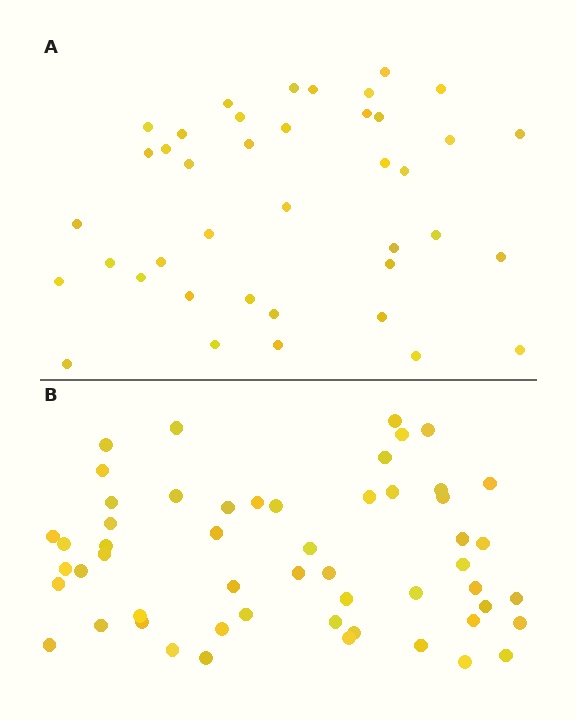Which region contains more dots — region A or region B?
Region B (the bottom region) has more dots.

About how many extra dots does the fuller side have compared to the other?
Region B has approximately 15 more dots than region A.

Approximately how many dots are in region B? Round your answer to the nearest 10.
About 50 dots. (The exact count is 54, which rounds to 50.)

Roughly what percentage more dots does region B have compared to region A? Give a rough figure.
About 35% more.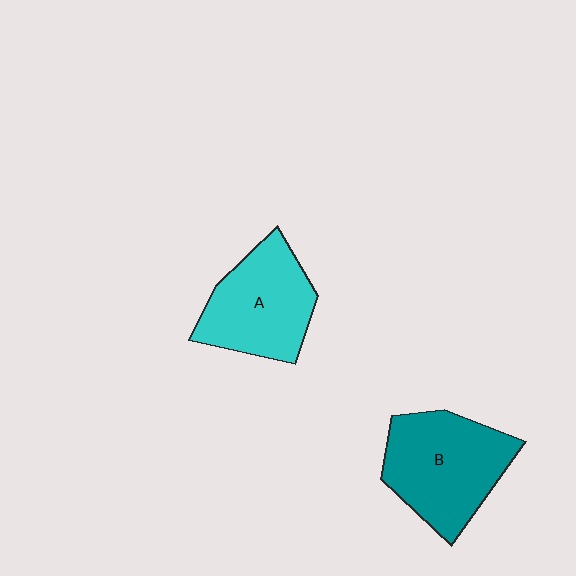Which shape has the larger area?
Shape B (teal).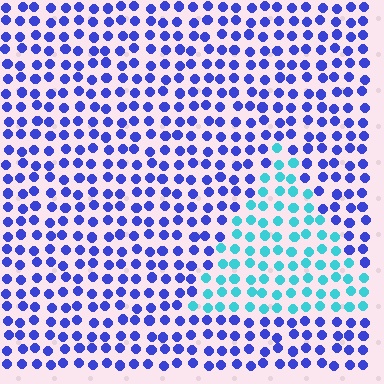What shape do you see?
I see a triangle.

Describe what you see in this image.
The image is filled with small blue elements in a uniform arrangement. A triangle-shaped region is visible where the elements are tinted to a slightly different hue, forming a subtle color boundary.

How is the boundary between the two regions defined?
The boundary is defined purely by a slight shift in hue (about 55 degrees). Spacing, size, and orientation are identical on both sides.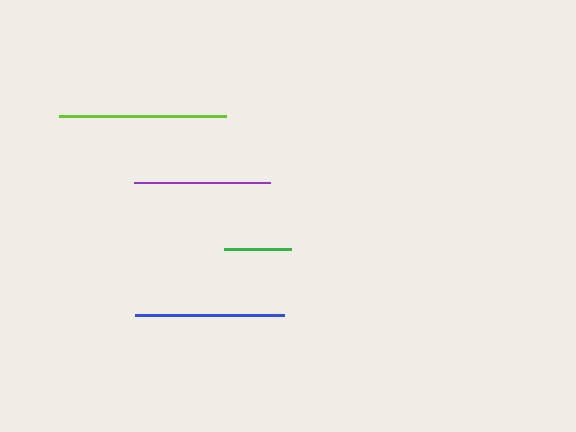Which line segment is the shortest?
The green line is the shortest at approximately 67 pixels.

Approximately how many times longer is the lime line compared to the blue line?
The lime line is approximately 1.1 times the length of the blue line.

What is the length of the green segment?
The green segment is approximately 67 pixels long.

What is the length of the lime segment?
The lime segment is approximately 167 pixels long.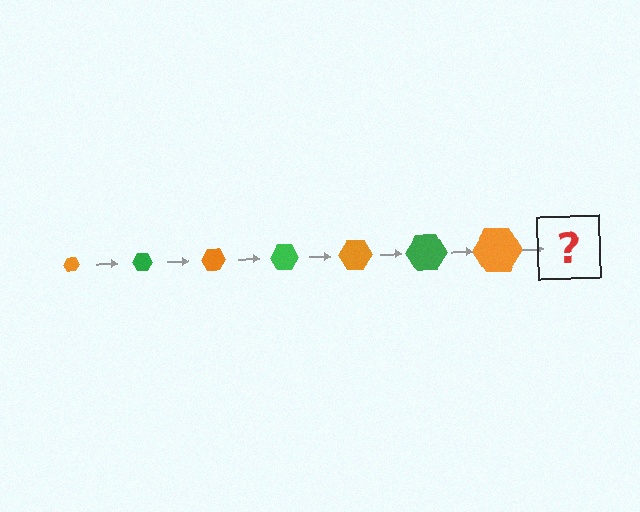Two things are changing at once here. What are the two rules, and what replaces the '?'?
The two rules are that the hexagon grows larger each step and the color cycles through orange and green. The '?' should be a green hexagon, larger than the previous one.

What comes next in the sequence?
The next element should be a green hexagon, larger than the previous one.